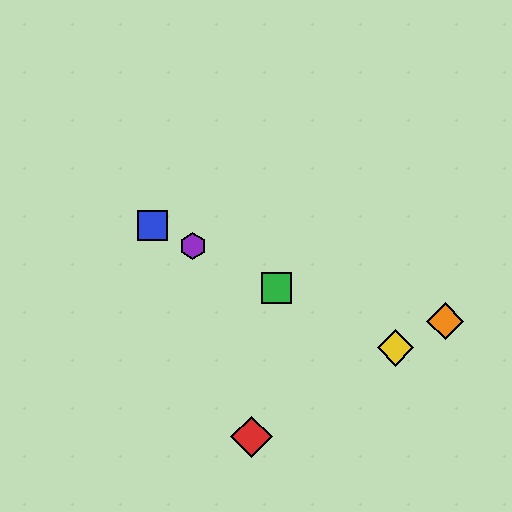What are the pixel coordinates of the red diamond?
The red diamond is at (252, 437).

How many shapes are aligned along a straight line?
4 shapes (the blue square, the green square, the yellow diamond, the purple hexagon) are aligned along a straight line.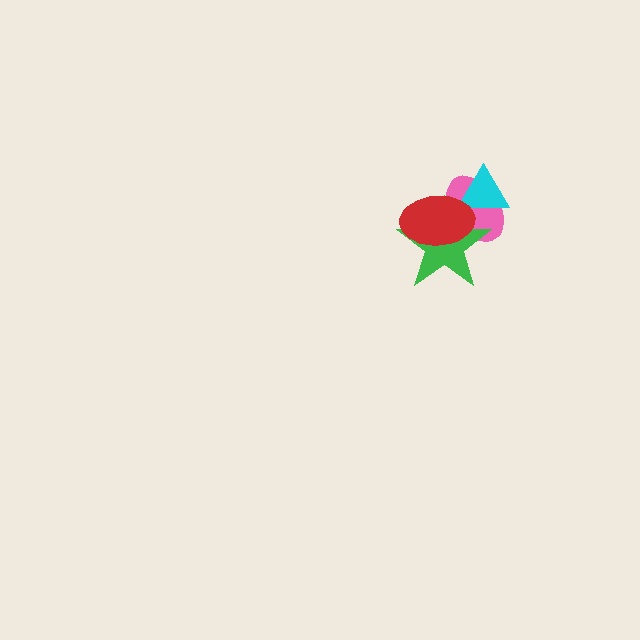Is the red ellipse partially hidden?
No, no other shape covers it.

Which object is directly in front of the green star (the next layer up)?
The cyan triangle is directly in front of the green star.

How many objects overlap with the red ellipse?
3 objects overlap with the red ellipse.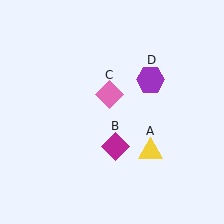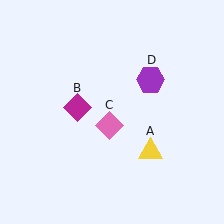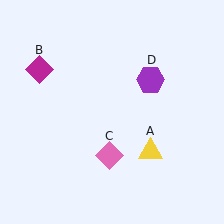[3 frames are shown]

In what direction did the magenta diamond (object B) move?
The magenta diamond (object B) moved up and to the left.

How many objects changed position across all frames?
2 objects changed position: magenta diamond (object B), pink diamond (object C).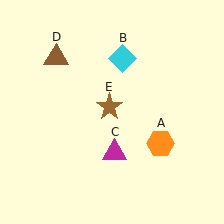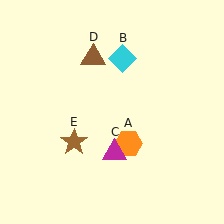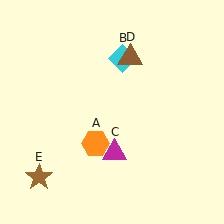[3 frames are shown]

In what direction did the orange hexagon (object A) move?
The orange hexagon (object A) moved left.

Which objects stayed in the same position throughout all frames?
Cyan diamond (object B) and magenta triangle (object C) remained stationary.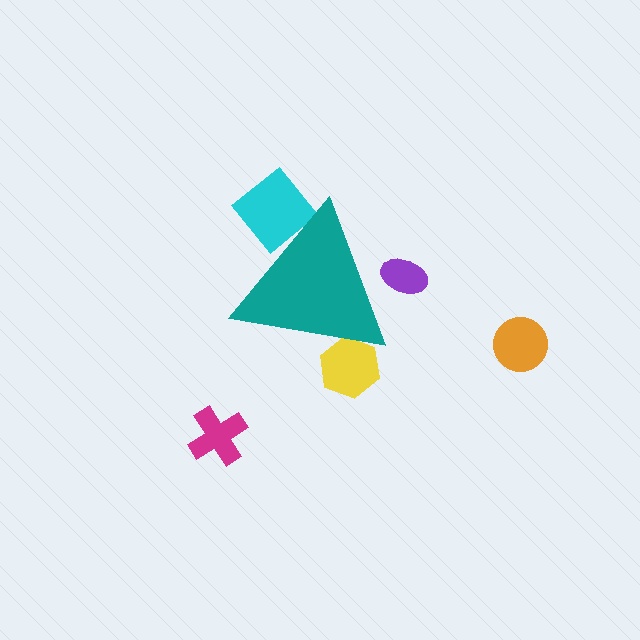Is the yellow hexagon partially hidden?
Yes, the yellow hexagon is partially hidden behind the teal triangle.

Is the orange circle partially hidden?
No, the orange circle is fully visible.